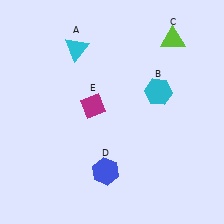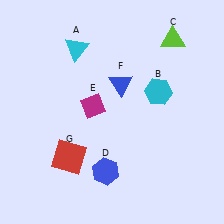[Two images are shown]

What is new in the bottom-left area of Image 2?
A red square (G) was added in the bottom-left area of Image 2.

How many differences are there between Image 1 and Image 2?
There are 2 differences between the two images.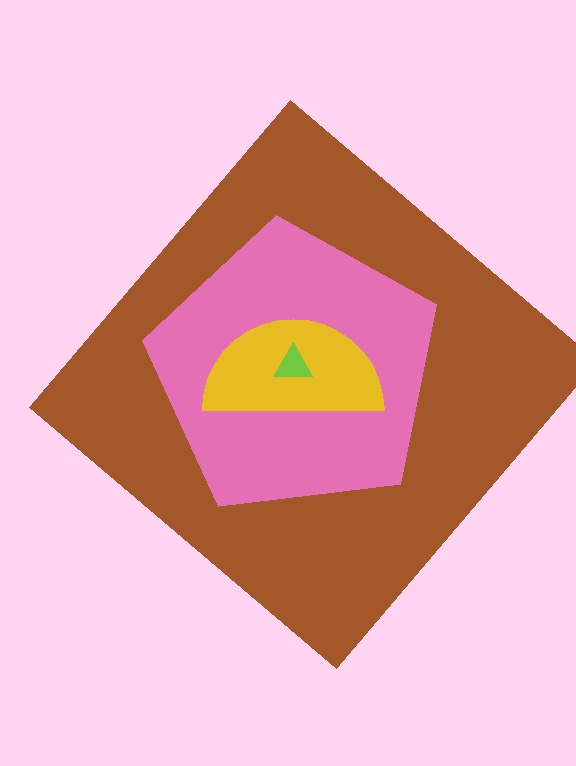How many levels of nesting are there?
4.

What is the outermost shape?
The brown diamond.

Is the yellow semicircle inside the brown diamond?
Yes.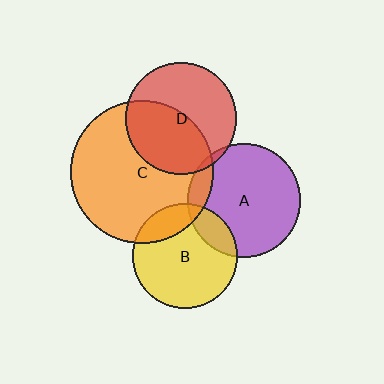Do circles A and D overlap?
Yes.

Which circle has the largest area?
Circle C (orange).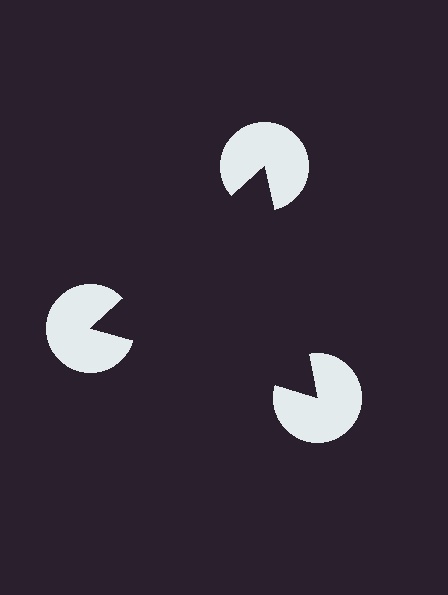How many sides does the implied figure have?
3 sides.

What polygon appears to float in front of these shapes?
An illusory triangle — its edges are inferred from the aligned wedge cuts in the pac-man discs, not physically drawn.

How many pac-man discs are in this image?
There are 3 — one at each vertex of the illusory triangle.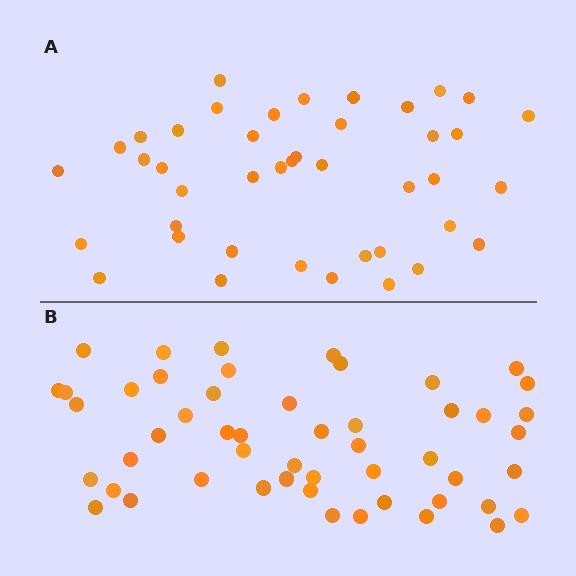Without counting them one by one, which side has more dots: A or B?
Region B (the bottom region) has more dots.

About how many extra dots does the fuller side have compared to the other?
Region B has roughly 8 or so more dots than region A.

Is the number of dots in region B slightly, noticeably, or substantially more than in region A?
Region B has only slightly more — the two regions are fairly close. The ratio is roughly 1.2 to 1.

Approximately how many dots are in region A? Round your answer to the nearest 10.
About 40 dots. (The exact count is 42, which rounds to 40.)